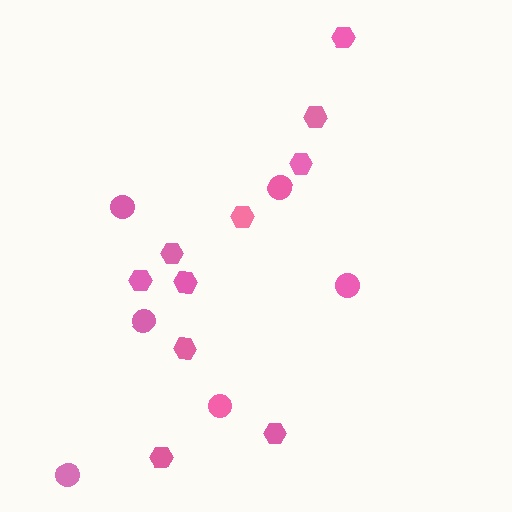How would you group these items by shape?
There are 2 groups: one group of circles (6) and one group of hexagons (10).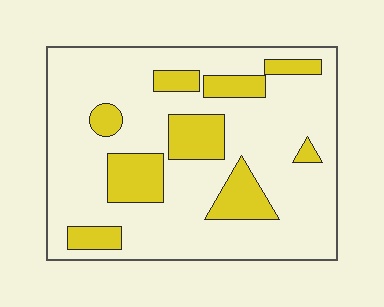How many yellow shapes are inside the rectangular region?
9.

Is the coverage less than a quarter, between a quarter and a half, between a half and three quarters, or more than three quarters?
Less than a quarter.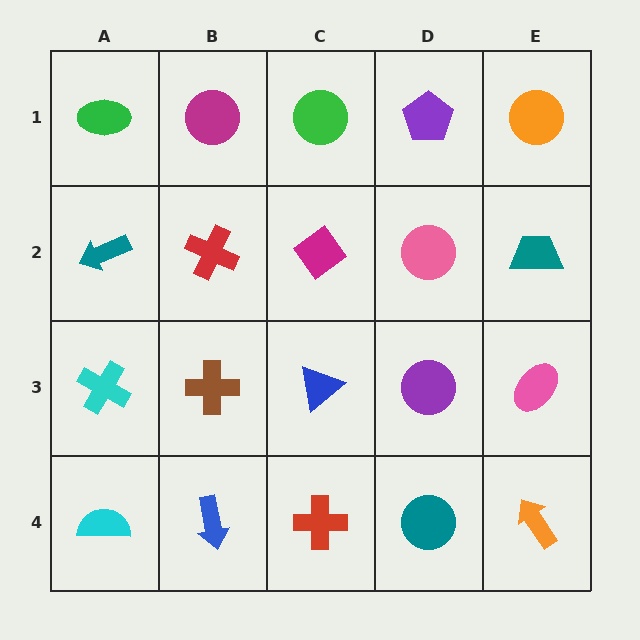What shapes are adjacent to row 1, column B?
A red cross (row 2, column B), a green ellipse (row 1, column A), a green circle (row 1, column C).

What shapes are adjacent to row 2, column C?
A green circle (row 1, column C), a blue triangle (row 3, column C), a red cross (row 2, column B), a pink circle (row 2, column D).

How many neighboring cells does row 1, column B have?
3.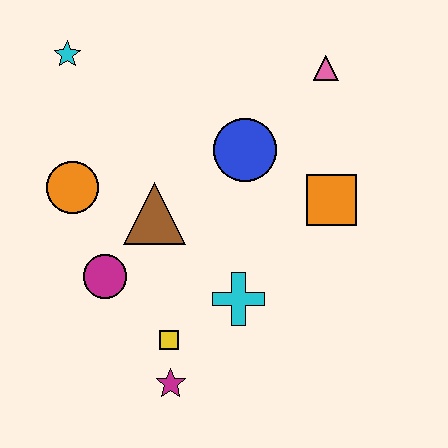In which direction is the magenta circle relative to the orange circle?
The magenta circle is below the orange circle.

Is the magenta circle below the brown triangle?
Yes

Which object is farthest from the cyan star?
The magenta star is farthest from the cyan star.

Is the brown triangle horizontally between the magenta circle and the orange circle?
No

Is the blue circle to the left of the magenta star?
No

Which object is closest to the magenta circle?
The brown triangle is closest to the magenta circle.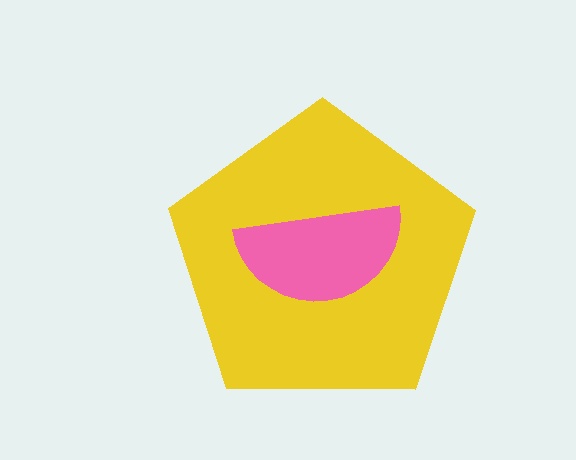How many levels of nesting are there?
2.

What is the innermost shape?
The pink semicircle.